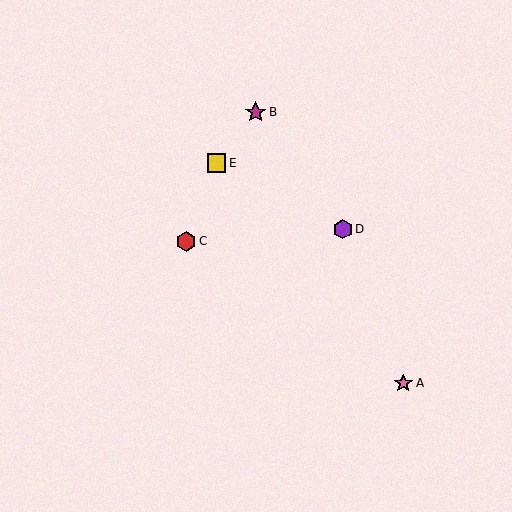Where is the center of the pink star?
The center of the pink star is at (403, 383).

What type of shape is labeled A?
Shape A is a pink star.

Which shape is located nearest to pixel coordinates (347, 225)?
The purple hexagon (labeled D) at (343, 229) is nearest to that location.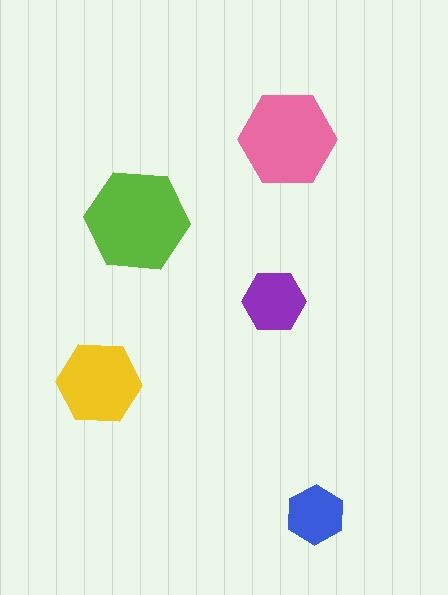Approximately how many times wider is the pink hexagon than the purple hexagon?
About 1.5 times wider.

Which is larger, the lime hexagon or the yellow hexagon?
The lime one.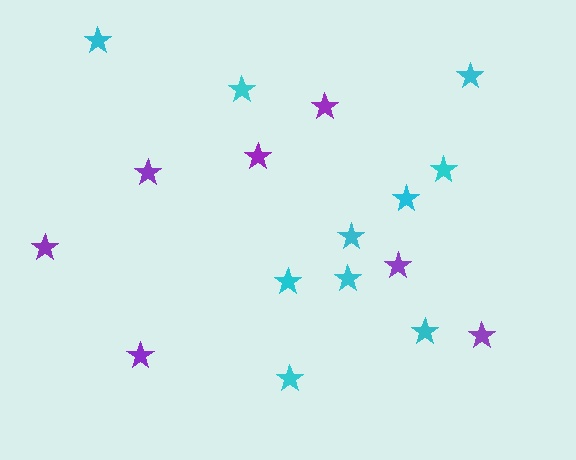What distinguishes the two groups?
There are 2 groups: one group of cyan stars (10) and one group of purple stars (7).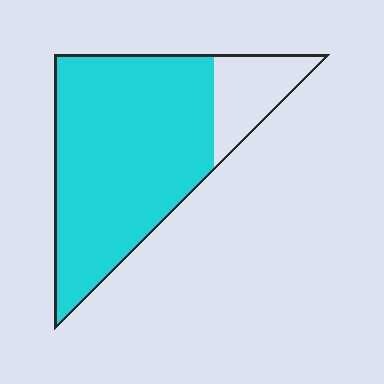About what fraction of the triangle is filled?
About five sixths (5/6).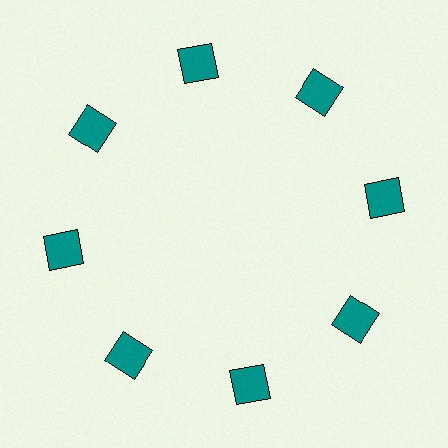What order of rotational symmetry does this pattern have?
This pattern has 8-fold rotational symmetry.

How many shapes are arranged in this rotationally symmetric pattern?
There are 8 shapes, arranged in 8 groups of 1.